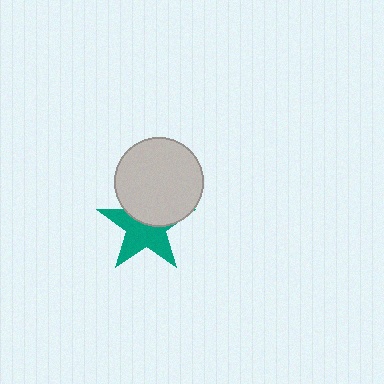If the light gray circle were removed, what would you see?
You would see the complete teal star.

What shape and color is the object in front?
The object in front is a light gray circle.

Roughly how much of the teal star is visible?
About half of it is visible (roughly 58%).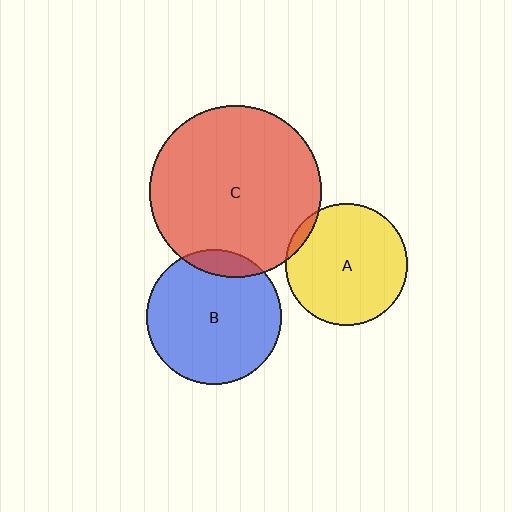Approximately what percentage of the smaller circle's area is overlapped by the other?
Approximately 10%.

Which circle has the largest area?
Circle C (red).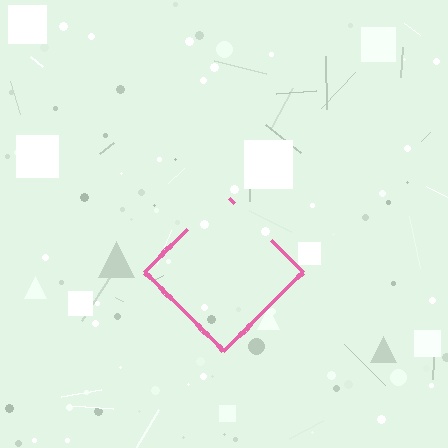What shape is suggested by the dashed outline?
The dashed outline suggests a diamond.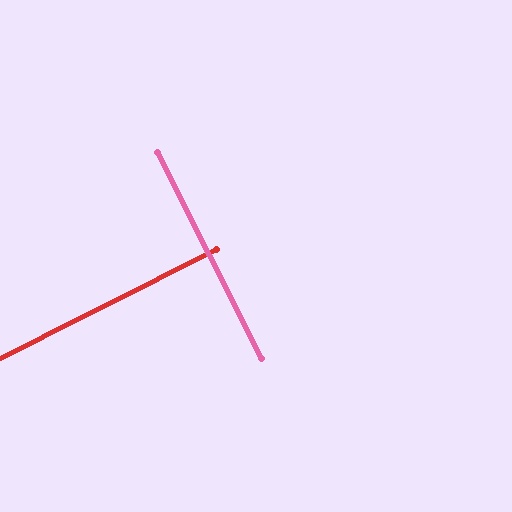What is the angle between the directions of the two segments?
Approximately 90 degrees.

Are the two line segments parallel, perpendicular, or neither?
Perpendicular — they meet at approximately 90°.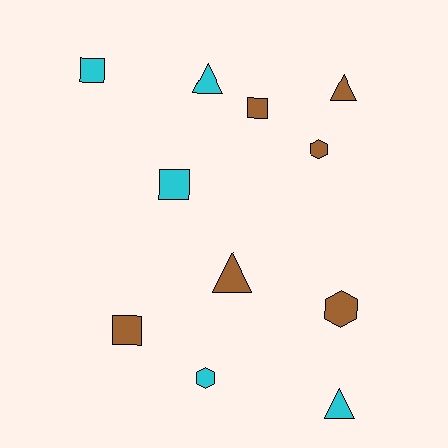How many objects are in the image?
There are 11 objects.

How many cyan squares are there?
There are 2 cyan squares.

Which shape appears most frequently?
Triangle, with 4 objects.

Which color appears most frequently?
Brown, with 6 objects.